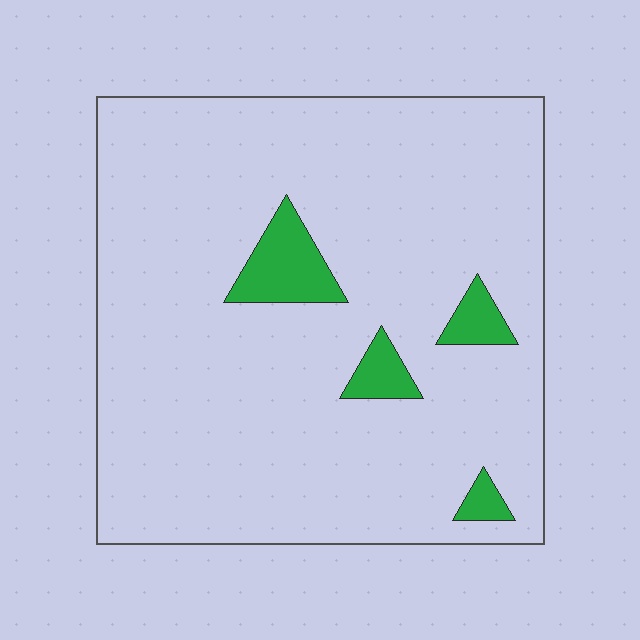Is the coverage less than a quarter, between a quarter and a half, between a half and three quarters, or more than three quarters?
Less than a quarter.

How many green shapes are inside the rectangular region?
4.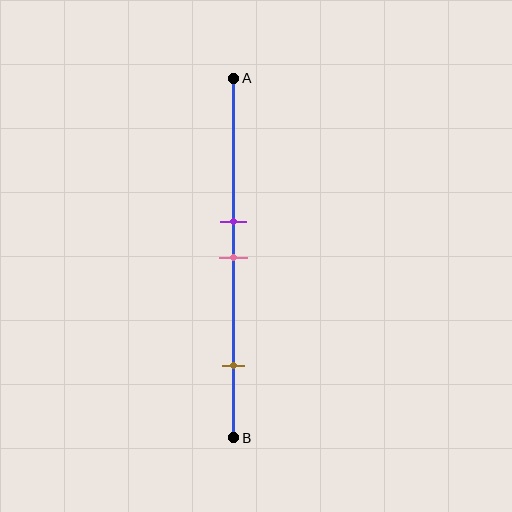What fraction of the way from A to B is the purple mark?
The purple mark is approximately 40% (0.4) of the way from A to B.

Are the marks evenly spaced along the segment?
No, the marks are not evenly spaced.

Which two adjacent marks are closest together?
The purple and pink marks are the closest adjacent pair.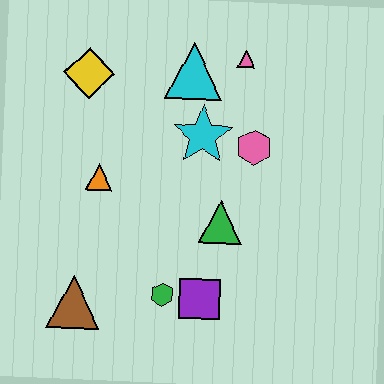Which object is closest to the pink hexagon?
The cyan star is closest to the pink hexagon.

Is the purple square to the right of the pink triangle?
No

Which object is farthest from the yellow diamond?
The purple square is farthest from the yellow diamond.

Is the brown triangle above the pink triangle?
No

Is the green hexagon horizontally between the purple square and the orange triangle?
Yes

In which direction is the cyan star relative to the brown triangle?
The cyan star is above the brown triangle.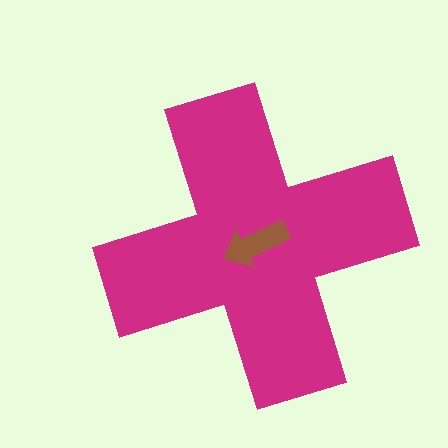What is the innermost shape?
The brown arrow.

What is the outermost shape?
The magenta cross.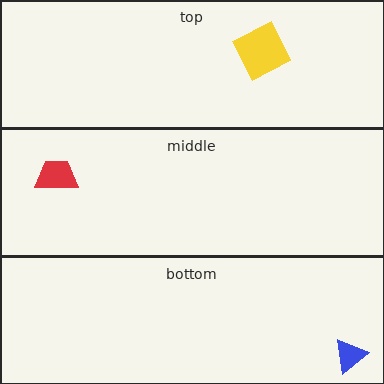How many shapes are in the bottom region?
1.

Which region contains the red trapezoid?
The middle region.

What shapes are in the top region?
The yellow square.